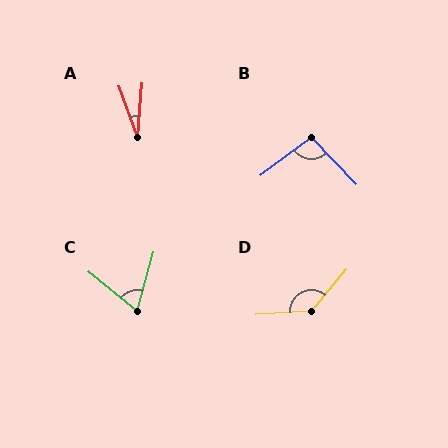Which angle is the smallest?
A, at approximately 25 degrees.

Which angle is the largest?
D, at approximately 133 degrees.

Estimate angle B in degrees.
Approximately 98 degrees.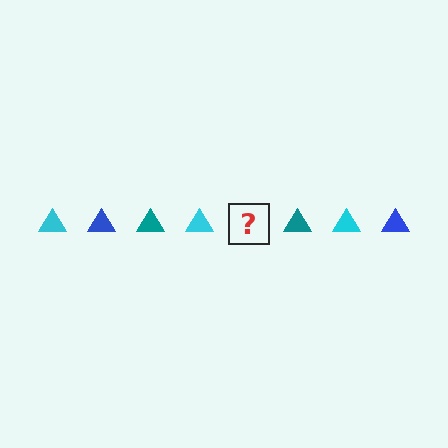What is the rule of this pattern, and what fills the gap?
The rule is that the pattern cycles through cyan, blue, teal triangles. The gap should be filled with a blue triangle.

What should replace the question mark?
The question mark should be replaced with a blue triangle.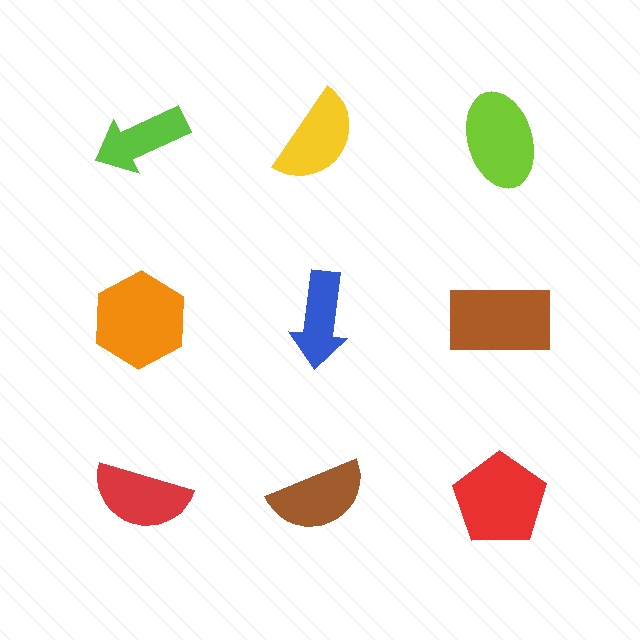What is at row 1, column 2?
A yellow semicircle.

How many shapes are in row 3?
3 shapes.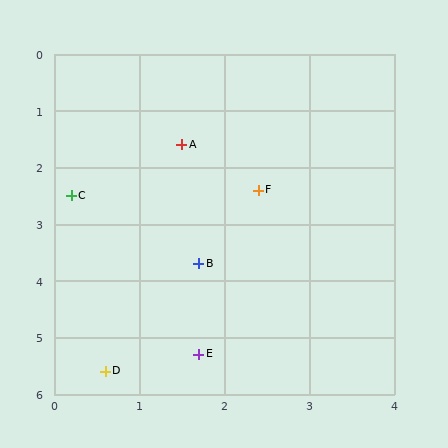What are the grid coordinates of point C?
Point C is at approximately (0.2, 2.5).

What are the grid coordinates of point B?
Point B is at approximately (1.7, 3.7).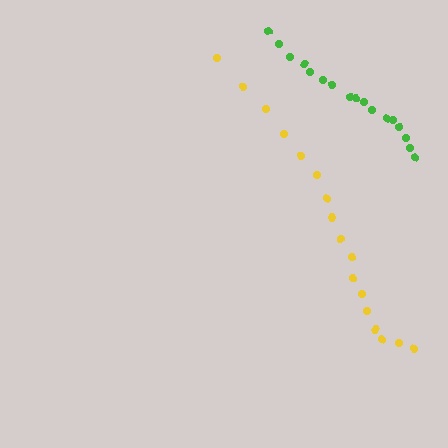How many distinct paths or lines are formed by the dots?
There are 2 distinct paths.